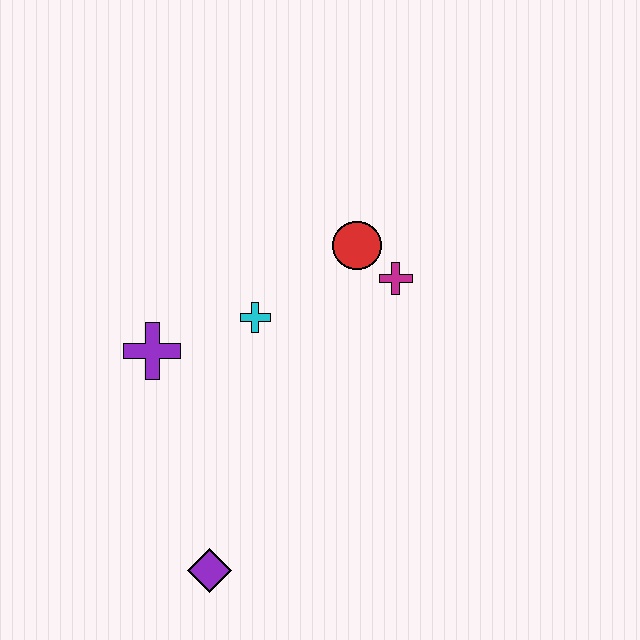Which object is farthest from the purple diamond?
The red circle is farthest from the purple diamond.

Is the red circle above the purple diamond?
Yes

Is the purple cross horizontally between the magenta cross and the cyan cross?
No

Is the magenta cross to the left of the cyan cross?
No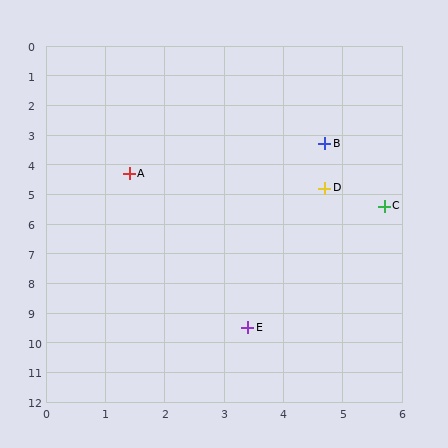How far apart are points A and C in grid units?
Points A and C are about 4.4 grid units apart.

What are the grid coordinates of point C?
Point C is at approximately (5.7, 5.4).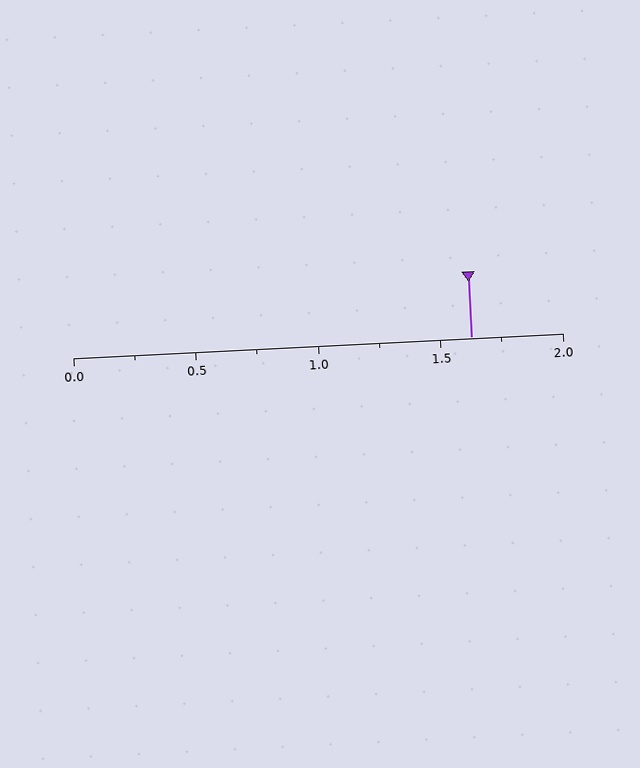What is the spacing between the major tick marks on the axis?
The major ticks are spaced 0.5 apart.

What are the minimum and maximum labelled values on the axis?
The axis runs from 0.0 to 2.0.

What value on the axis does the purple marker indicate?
The marker indicates approximately 1.62.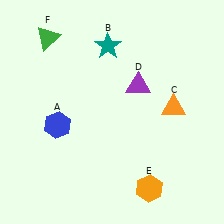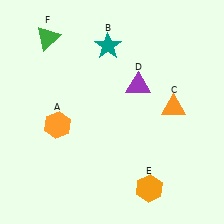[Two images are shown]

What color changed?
The hexagon (A) changed from blue in Image 1 to orange in Image 2.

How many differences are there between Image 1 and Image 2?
There is 1 difference between the two images.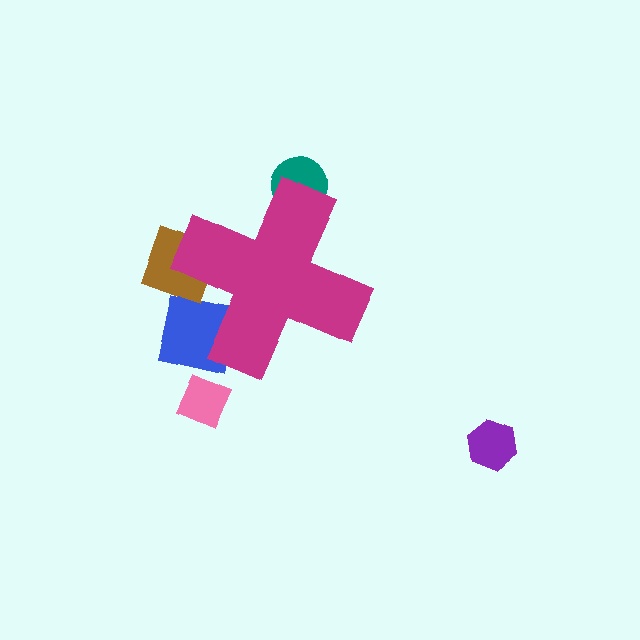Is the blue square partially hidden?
Yes, the blue square is partially hidden behind the magenta cross.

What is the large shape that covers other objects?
A magenta cross.